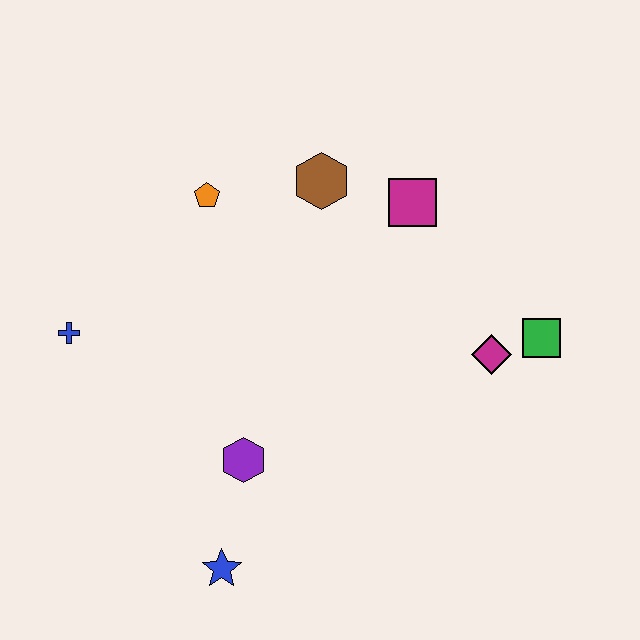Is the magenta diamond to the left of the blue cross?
No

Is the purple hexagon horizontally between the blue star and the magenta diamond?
Yes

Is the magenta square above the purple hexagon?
Yes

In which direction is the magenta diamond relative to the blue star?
The magenta diamond is to the right of the blue star.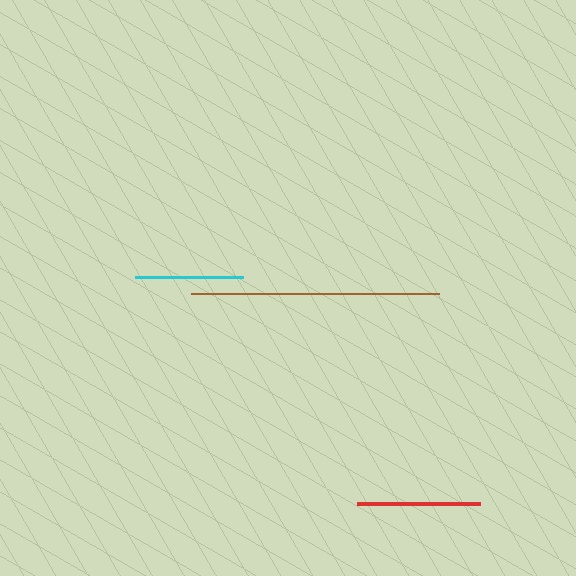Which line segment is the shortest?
The cyan line is the shortest at approximately 107 pixels.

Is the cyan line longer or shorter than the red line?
The red line is longer than the cyan line.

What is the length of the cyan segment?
The cyan segment is approximately 107 pixels long.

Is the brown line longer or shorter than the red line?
The brown line is longer than the red line.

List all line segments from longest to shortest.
From longest to shortest: brown, red, cyan.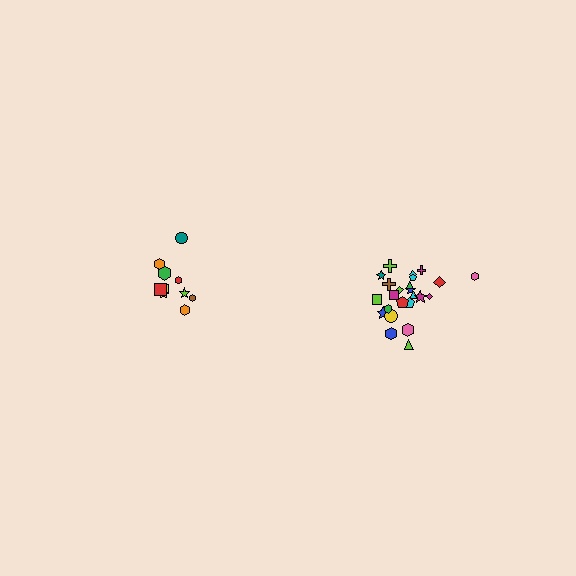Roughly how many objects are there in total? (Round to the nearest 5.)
Roughly 35 objects in total.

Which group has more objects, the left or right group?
The right group.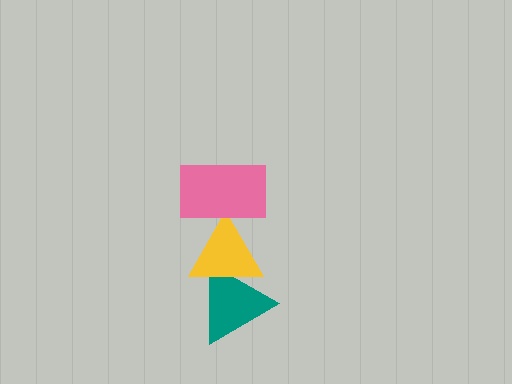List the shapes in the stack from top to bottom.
From top to bottom: the pink rectangle, the yellow triangle, the teal triangle.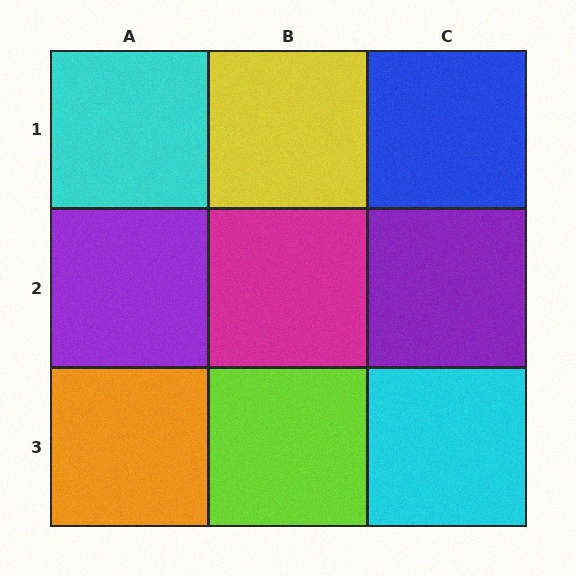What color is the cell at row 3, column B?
Lime.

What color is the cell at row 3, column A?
Orange.